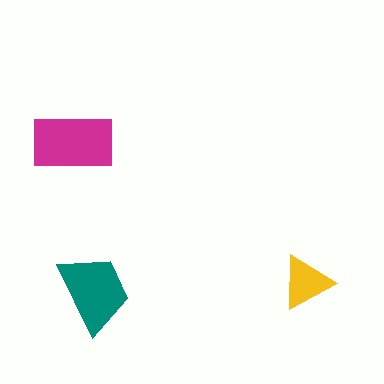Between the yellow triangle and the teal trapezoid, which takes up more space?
The teal trapezoid.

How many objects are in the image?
There are 3 objects in the image.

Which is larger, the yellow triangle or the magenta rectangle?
The magenta rectangle.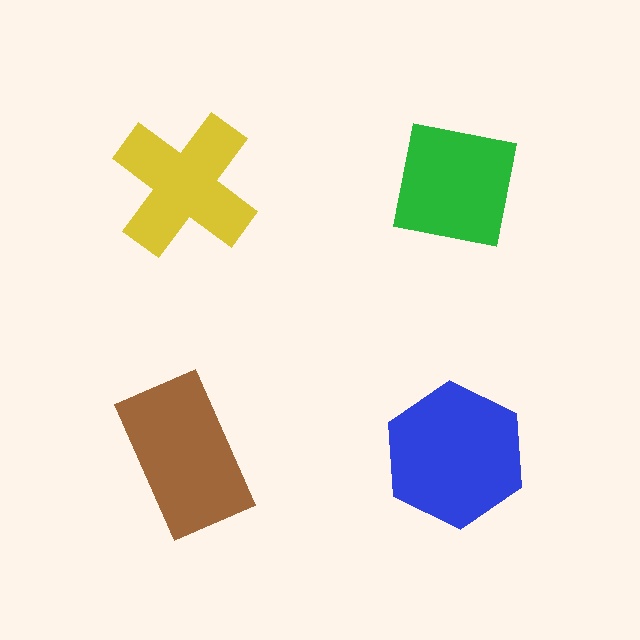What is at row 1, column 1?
A yellow cross.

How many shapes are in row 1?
2 shapes.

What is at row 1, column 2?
A green square.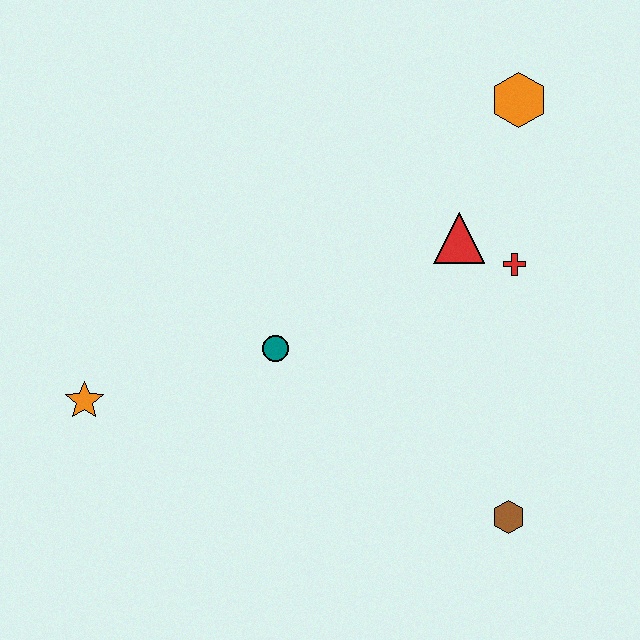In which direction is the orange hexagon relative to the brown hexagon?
The orange hexagon is above the brown hexagon.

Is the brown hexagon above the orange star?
No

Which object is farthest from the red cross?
The orange star is farthest from the red cross.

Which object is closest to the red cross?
The red triangle is closest to the red cross.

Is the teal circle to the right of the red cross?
No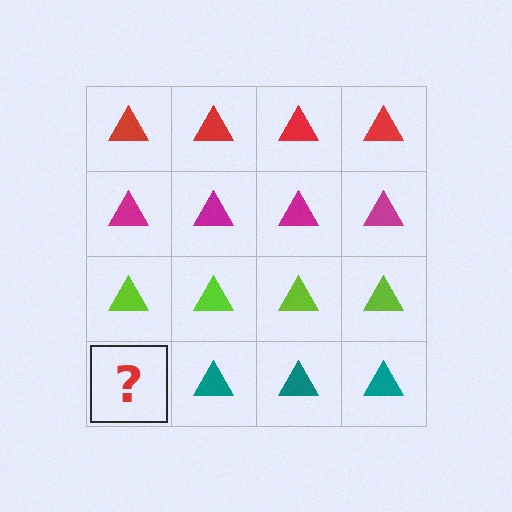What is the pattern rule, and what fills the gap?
The rule is that each row has a consistent color. The gap should be filled with a teal triangle.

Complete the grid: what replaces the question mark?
The question mark should be replaced with a teal triangle.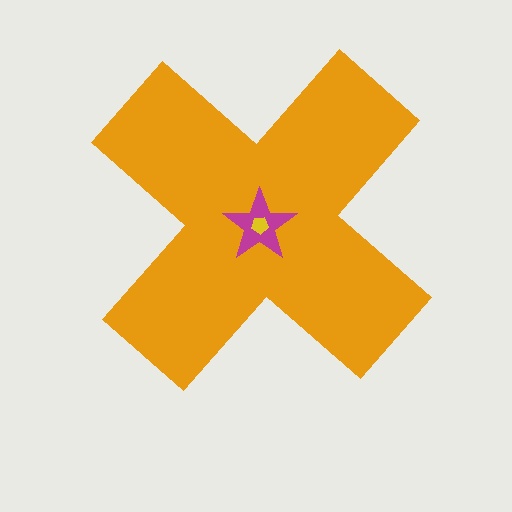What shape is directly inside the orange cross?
The magenta star.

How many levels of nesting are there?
3.